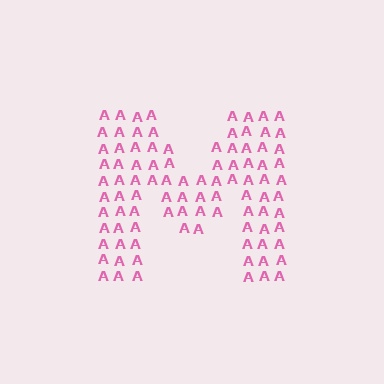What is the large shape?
The large shape is the letter M.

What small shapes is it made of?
It is made of small letter A's.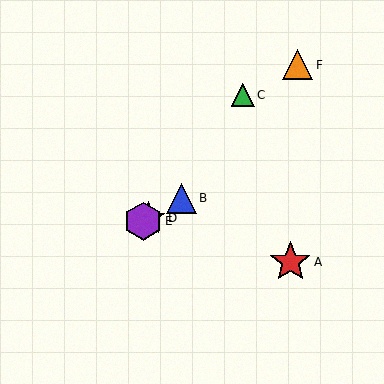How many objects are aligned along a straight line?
3 objects (B, D, E) are aligned along a straight line.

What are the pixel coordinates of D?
Object D is at (148, 218).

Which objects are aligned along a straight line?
Objects B, D, E are aligned along a straight line.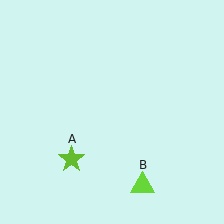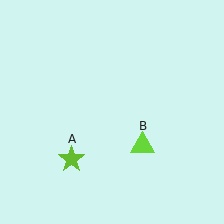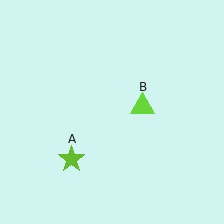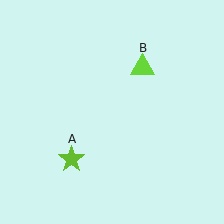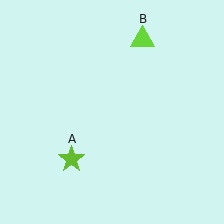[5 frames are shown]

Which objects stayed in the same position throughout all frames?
Lime star (object A) remained stationary.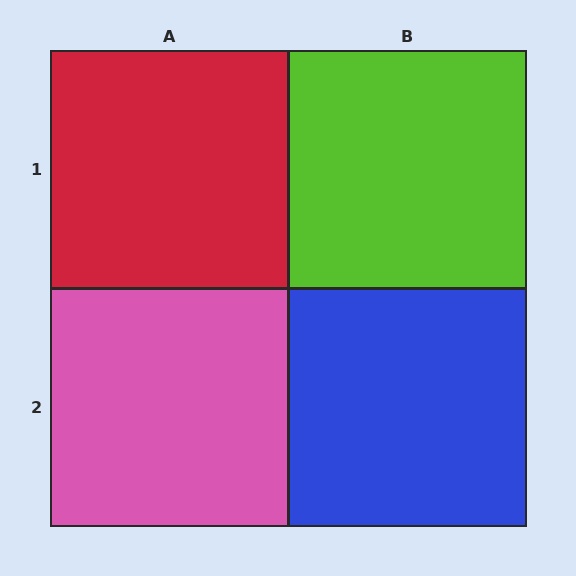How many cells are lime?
1 cell is lime.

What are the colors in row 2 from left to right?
Pink, blue.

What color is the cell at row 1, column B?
Lime.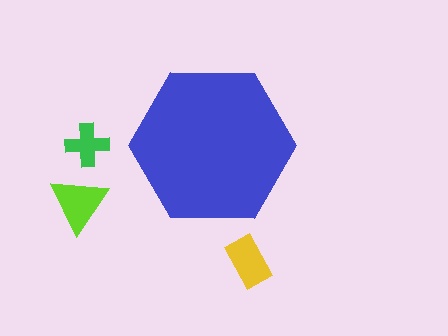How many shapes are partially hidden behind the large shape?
0 shapes are partially hidden.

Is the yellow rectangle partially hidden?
No, the yellow rectangle is fully visible.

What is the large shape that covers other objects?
A blue hexagon.